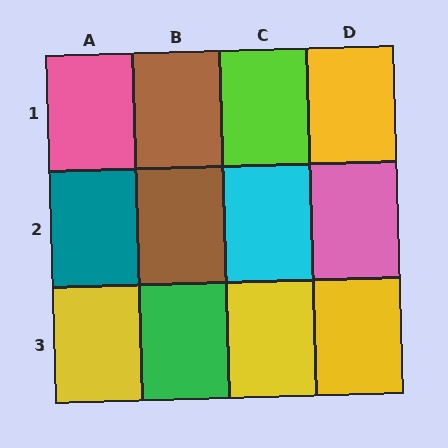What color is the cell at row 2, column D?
Pink.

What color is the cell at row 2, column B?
Brown.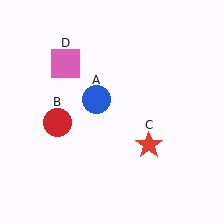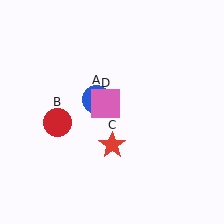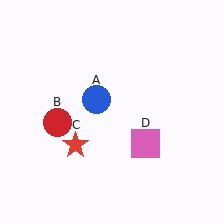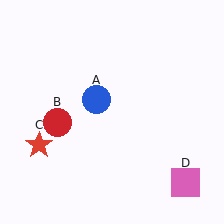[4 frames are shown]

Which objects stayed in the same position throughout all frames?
Blue circle (object A) and red circle (object B) remained stationary.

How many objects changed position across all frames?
2 objects changed position: red star (object C), pink square (object D).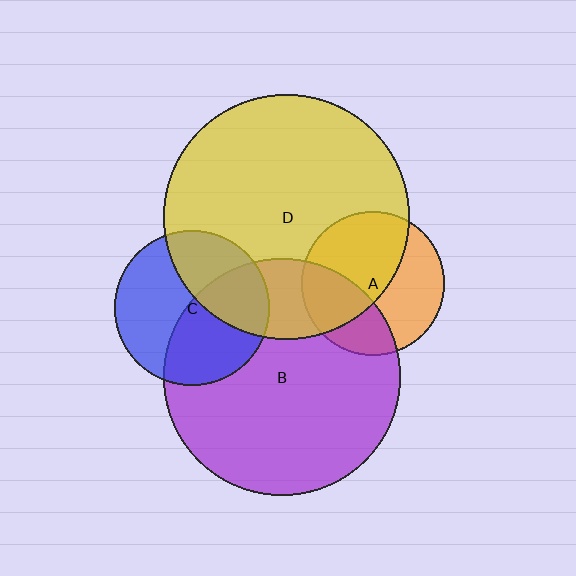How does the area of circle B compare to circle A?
Approximately 2.7 times.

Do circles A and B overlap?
Yes.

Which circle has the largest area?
Circle D (yellow).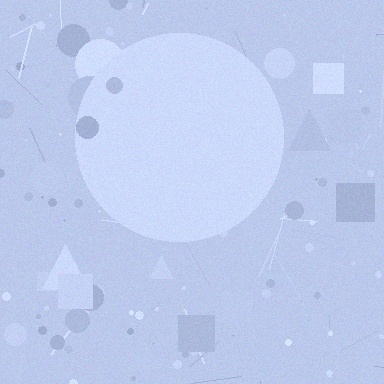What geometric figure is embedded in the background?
A circle is embedded in the background.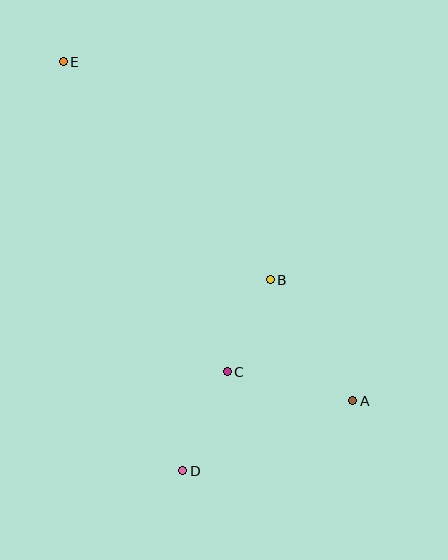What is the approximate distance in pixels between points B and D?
The distance between B and D is approximately 210 pixels.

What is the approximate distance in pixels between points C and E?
The distance between C and E is approximately 351 pixels.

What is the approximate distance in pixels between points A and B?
The distance between A and B is approximately 146 pixels.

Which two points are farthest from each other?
Points A and E are farthest from each other.